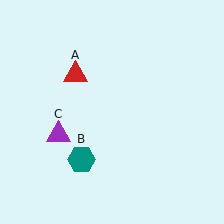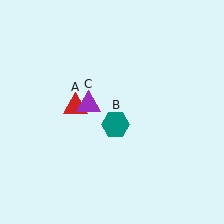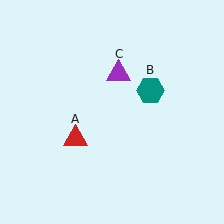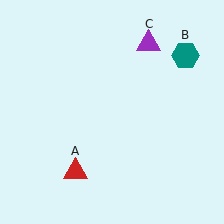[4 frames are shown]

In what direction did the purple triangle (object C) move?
The purple triangle (object C) moved up and to the right.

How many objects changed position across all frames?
3 objects changed position: red triangle (object A), teal hexagon (object B), purple triangle (object C).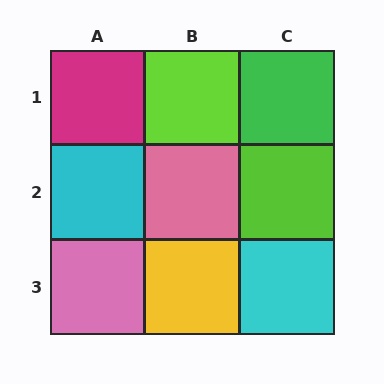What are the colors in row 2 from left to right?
Cyan, pink, lime.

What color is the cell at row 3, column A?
Pink.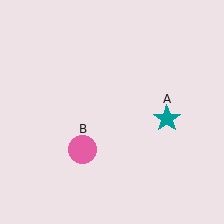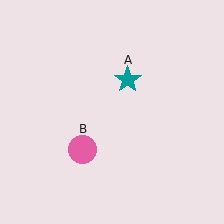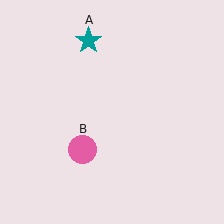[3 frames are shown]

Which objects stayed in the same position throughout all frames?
Pink circle (object B) remained stationary.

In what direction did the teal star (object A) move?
The teal star (object A) moved up and to the left.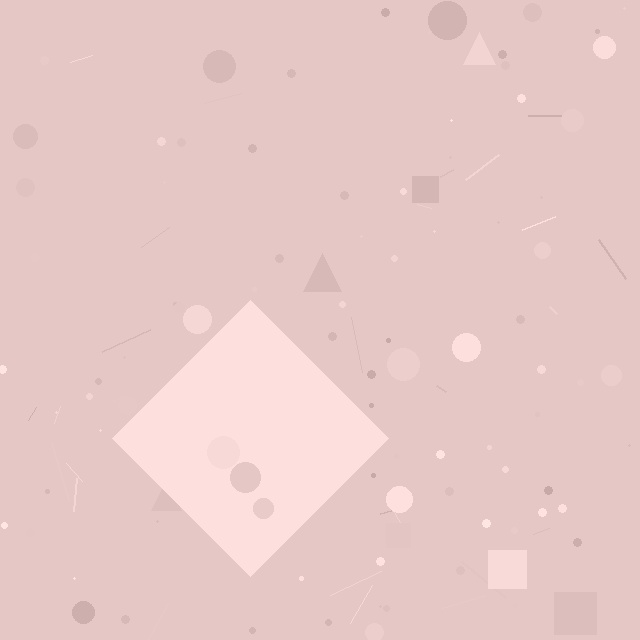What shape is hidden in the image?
A diamond is hidden in the image.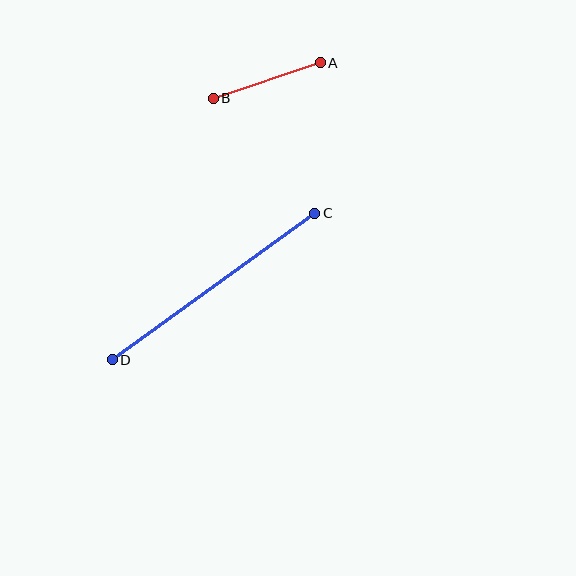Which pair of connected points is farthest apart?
Points C and D are farthest apart.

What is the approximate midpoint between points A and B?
The midpoint is at approximately (267, 80) pixels.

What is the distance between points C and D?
The distance is approximately 250 pixels.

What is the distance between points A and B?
The distance is approximately 112 pixels.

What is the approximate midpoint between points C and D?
The midpoint is at approximately (214, 287) pixels.